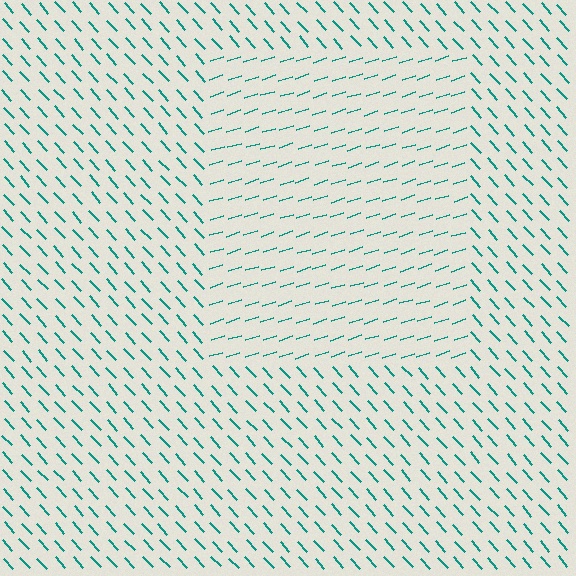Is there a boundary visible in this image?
Yes, there is a texture boundary formed by a change in line orientation.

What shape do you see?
I see a rectangle.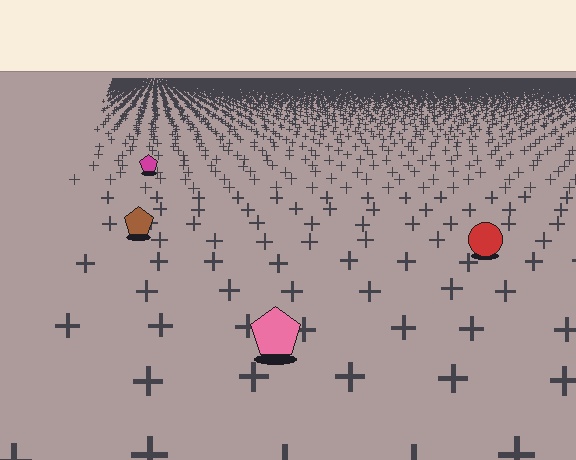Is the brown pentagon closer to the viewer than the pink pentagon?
No. The pink pentagon is closer — you can tell from the texture gradient: the ground texture is coarser near it.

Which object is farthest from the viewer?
The magenta pentagon is farthest from the viewer. It appears smaller and the ground texture around it is denser.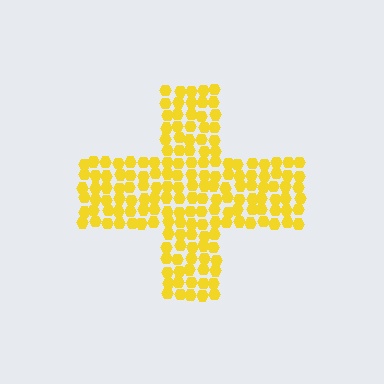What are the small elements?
The small elements are hexagons.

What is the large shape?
The large shape is a cross.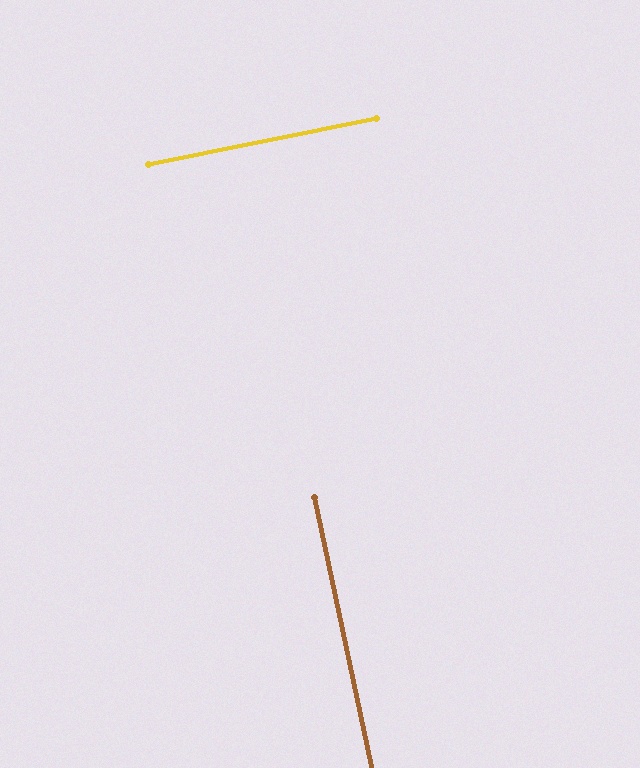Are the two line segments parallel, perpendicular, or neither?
Perpendicular — they meet at approximately 90°.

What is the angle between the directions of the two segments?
Approximately 90 degrees.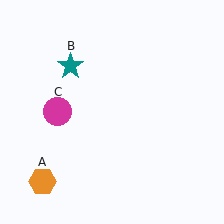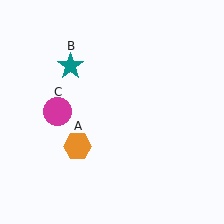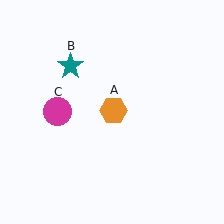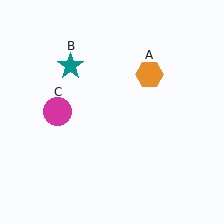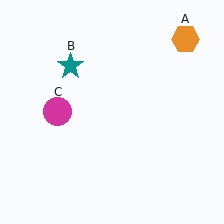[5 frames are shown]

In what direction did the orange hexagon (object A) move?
The orange hexagon (object A) moved up and to the right.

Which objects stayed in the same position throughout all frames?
Teal star (object B) and magenta circle (object C) remained stationary.